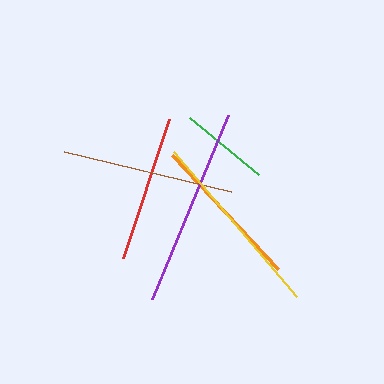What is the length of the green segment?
The green segment is approximately 89 pixels long.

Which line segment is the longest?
The purple line is the longest at approximately 199 pixels.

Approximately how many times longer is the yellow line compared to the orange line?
The yellow line is approximately 1.2 times the length of the orange line.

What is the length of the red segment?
The red segment is approximately 146 pixels long.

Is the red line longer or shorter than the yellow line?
The yellow line is longer than the red line.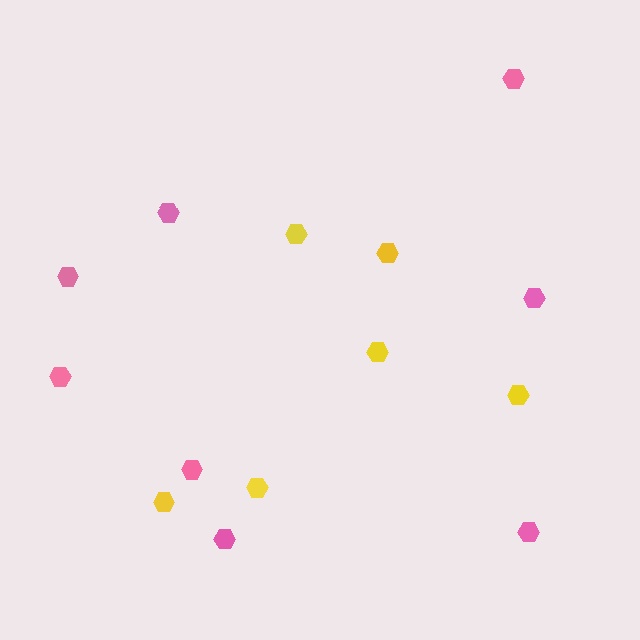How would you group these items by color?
There are 2 groups: one group of yellow hexagons (6) and one group of pink hexagons (8).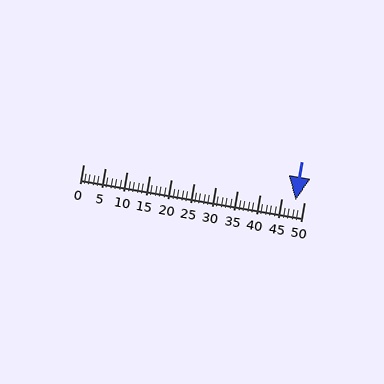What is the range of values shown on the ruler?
The ruler shows values from 0 to 50.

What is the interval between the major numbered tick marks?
The major tick marks are spaced 5 units apart.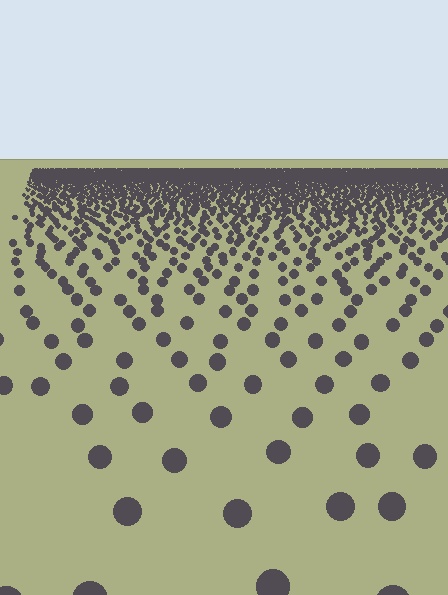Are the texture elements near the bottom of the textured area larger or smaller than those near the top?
Larger. Near the bottom, elements are closer to the viewer and appear at a bigger on-screen size.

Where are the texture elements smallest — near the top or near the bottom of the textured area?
Near the top.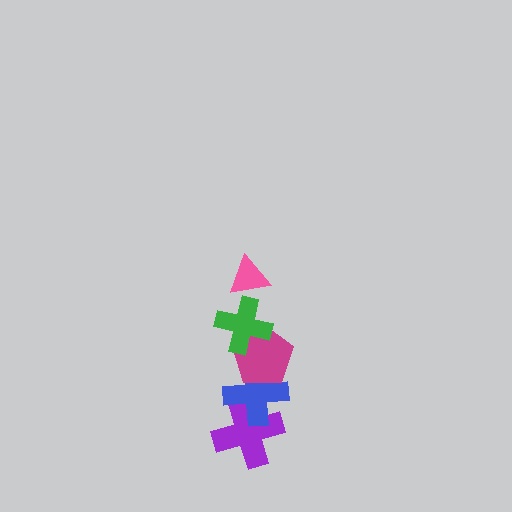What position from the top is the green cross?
The green cross is 2nd from the top.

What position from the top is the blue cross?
The blue cross is 4th from the top.